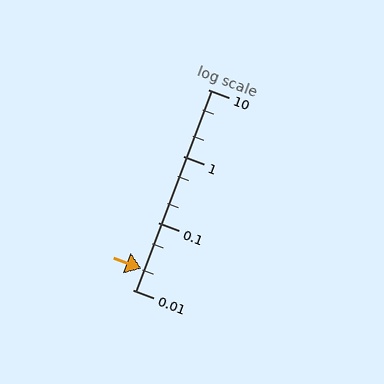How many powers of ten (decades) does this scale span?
The scale spans 3 decades, from 0.01 to 10.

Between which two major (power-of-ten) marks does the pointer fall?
The pointer is between 0.01 and 0.1.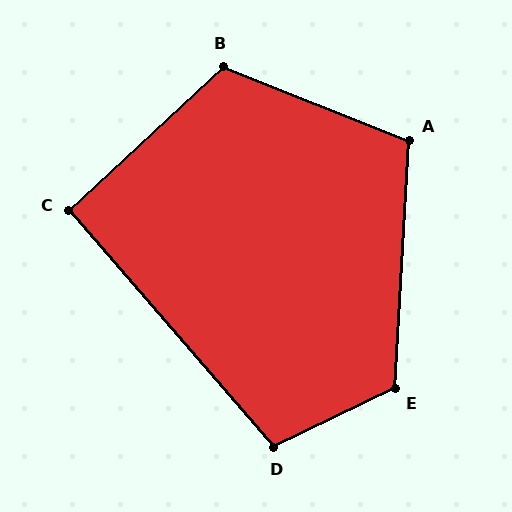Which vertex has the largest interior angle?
E, at approximately 119 degrees.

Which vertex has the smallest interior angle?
C, at approximately 92 degrees.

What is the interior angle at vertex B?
Approximately 115 degrees (obtuse).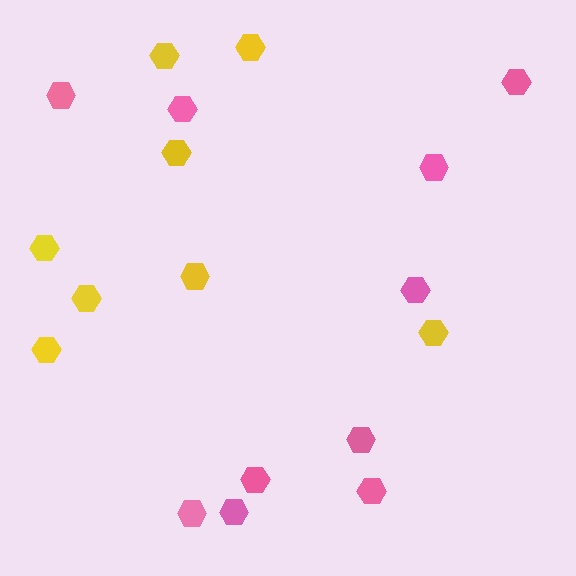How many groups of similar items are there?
There are 2 groups: one group of yellow hexagons (8) and one group of pink hexagons (10).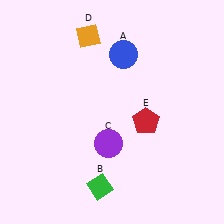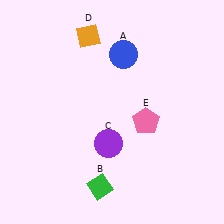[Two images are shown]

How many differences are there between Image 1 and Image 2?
There is 1 difference between the two images.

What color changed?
The pentagon (E) changed from red in Image 1 to pink in Image 2.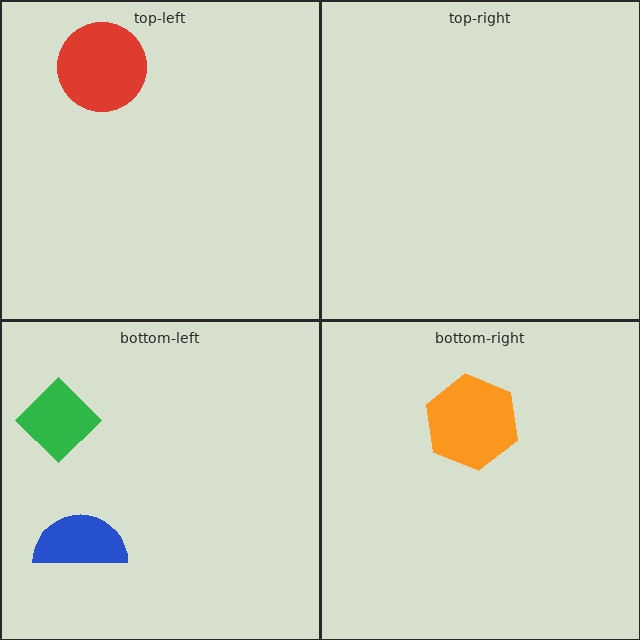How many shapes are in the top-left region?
1.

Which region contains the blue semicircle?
The bottom-left region.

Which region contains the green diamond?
The bottom-left region.